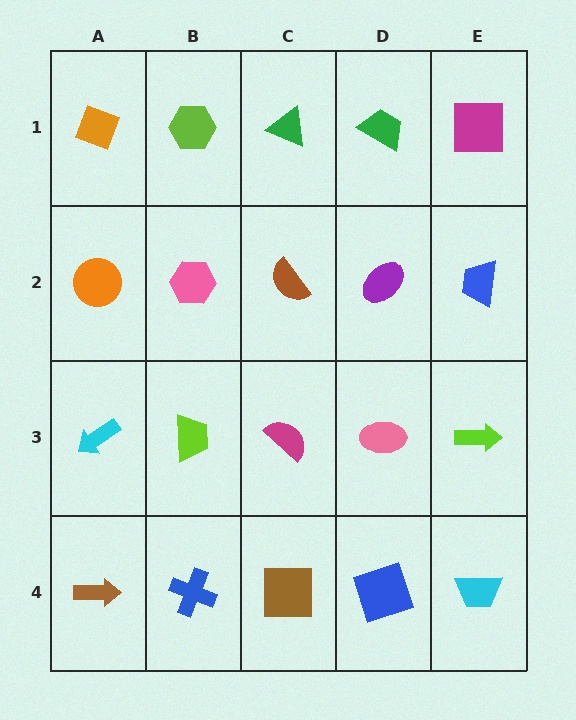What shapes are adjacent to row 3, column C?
A brown semicircle (row 2, column C), a brown square (row 4, column C), a lime trapezoid (row 3, column B), a pink ellipse (row 3, column D).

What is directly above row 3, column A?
An orange circle.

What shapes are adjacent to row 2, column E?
A magenta square (row 1, column E), a lime arrow (row 3, column E), a purple ellipse (row 2, column D).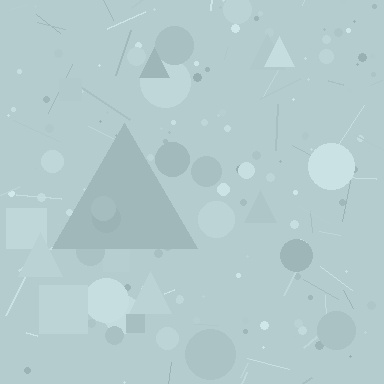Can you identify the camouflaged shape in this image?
The camouflaged shape is a triangle.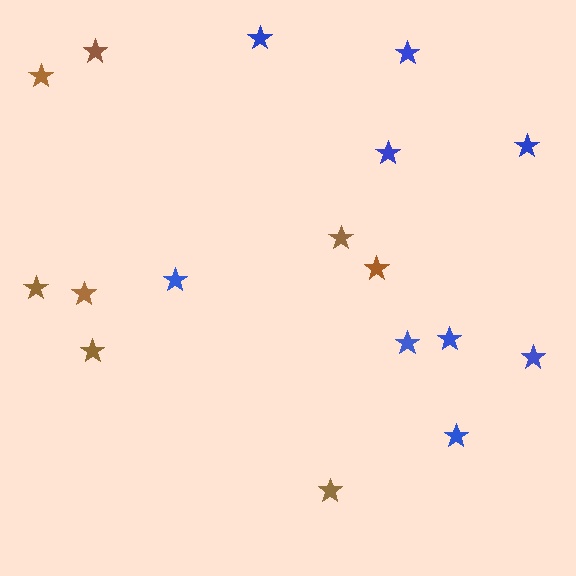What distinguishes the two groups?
There are 2 groups: one group of blue stars (9) and one group of brown stars (8).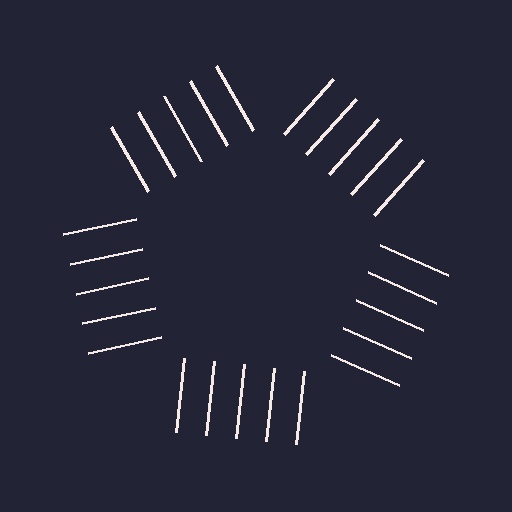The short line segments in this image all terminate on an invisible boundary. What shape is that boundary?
An illusory pentagon — the line segments terminate on its edges but no continuous stroke is drawn.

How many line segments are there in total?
25 — 5 along each of the 5 edges.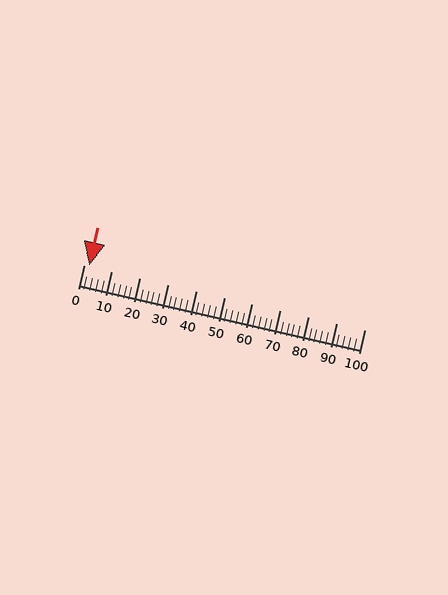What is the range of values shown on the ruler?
The ruler shows values from 0 to 100.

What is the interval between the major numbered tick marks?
The major tick marks are spaced 10 units apart.